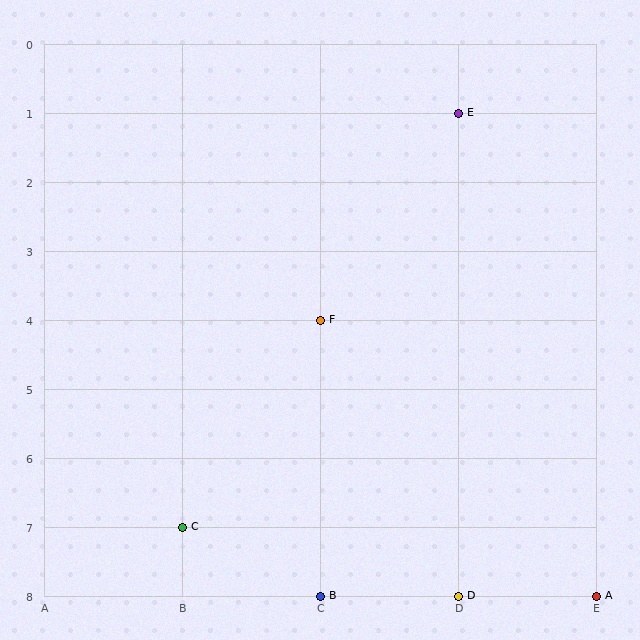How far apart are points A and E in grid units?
Points A and E are 1 column and 7 rows apart (about 7.1 grid units diagonally).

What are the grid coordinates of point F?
Point F is at grid coordinates (C, 4).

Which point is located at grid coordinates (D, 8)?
Point D is at (D, 8).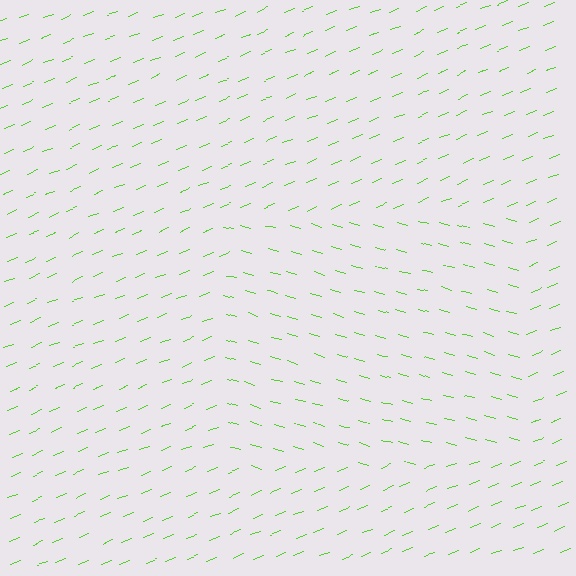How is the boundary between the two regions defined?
The boundary is defined purely by a change in line orientation (approximately 38 degrees difference). All lines are the same color and thickness.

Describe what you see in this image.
The image is filled with small lime line segments. A rectangle region in the image has lines oriented differently from the surrounding lines, creating a visible texture boundary.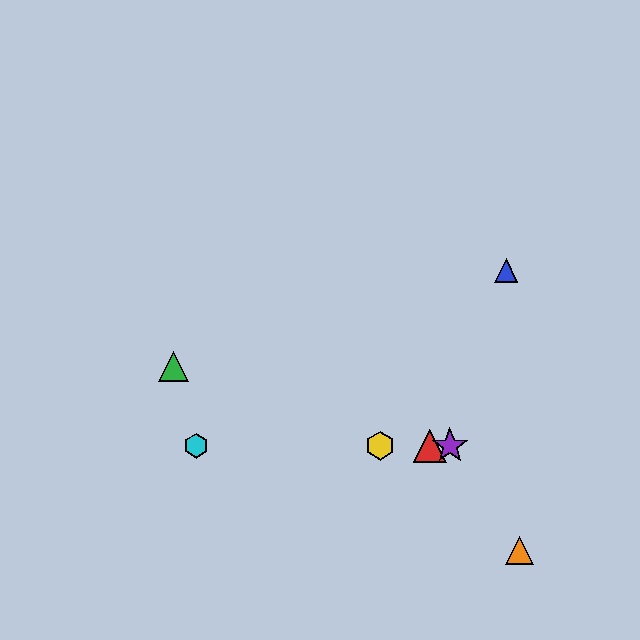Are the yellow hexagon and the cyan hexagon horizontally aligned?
Yes, both are at y≈446.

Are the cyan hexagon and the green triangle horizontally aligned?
No, the cyan hexagon is at y≈446 and the green triangle is at y≈367.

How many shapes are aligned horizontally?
4 shapes (the red triangle, the yellow hexagon, the purple star, the cyan hexagon) are aligned horizontally.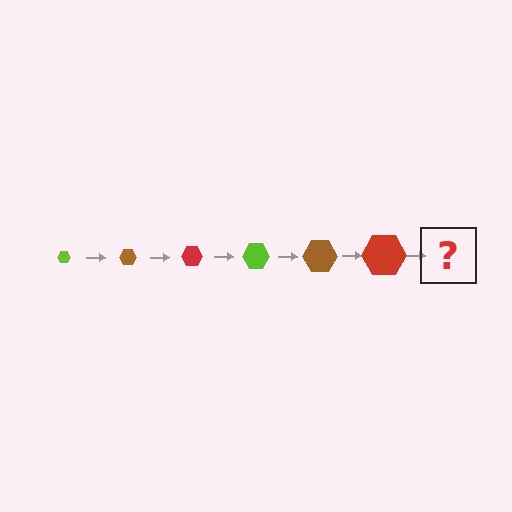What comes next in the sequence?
The next element should be a lime hexagon, larger than the previous one.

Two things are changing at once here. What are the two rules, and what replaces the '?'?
The two rules are that the hexagon grows larger each step and the color cycles through lime, brown, and red. The '?' should be a lime hexagon, larger than the previous one.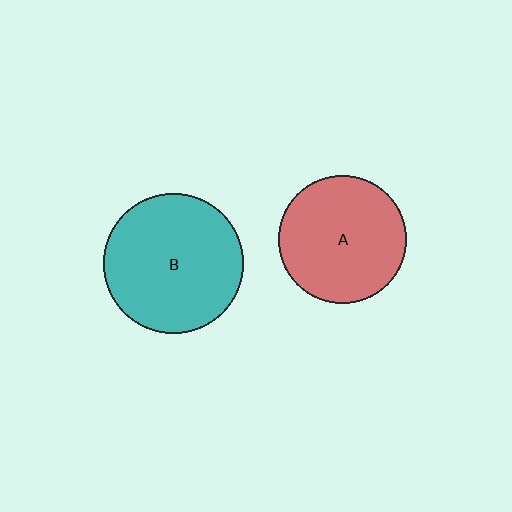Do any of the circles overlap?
No, none of the circles overlap.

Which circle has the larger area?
Circle B (teal).